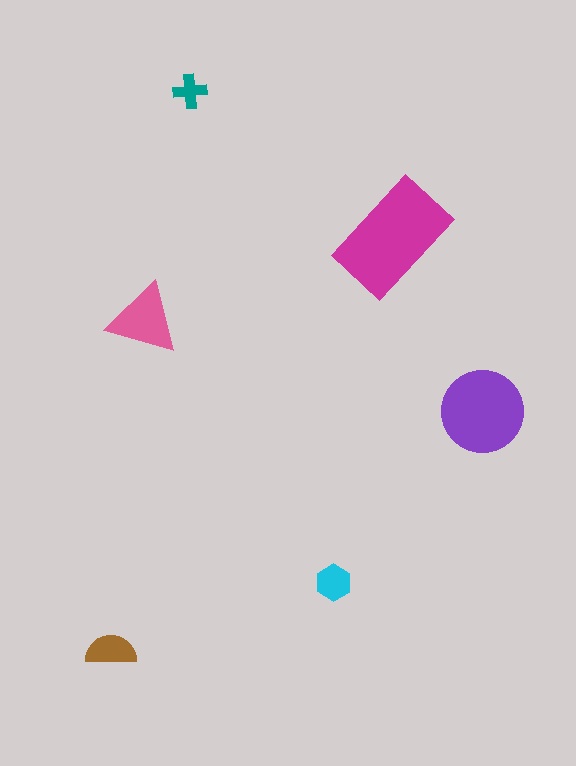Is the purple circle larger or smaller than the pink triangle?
Larger.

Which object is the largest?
The magenta rectangle.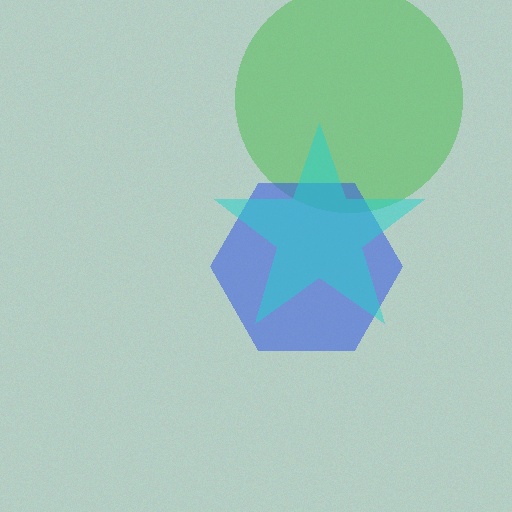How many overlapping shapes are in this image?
There are 3 overlapping shapes in the image.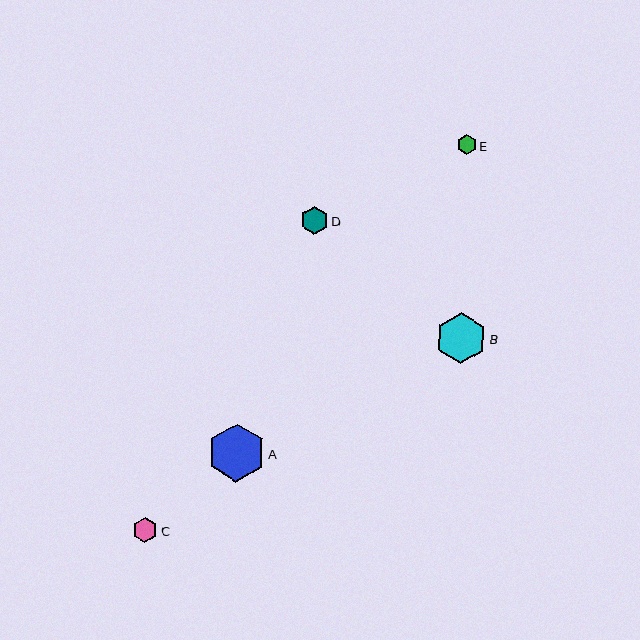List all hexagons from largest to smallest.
From largest to smallest: A, B, D, C, E.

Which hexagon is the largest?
Hexagon A is the largest with a size of approximately 58 pixels.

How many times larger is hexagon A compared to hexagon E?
Hexagon A is approximately 3.0 times the size of hexagon E.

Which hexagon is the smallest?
Hexagon E is the smallest with a size of approximately 20 pixels.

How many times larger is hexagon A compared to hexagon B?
Hexagon A is approximately 1.1 times the size of hexagon B.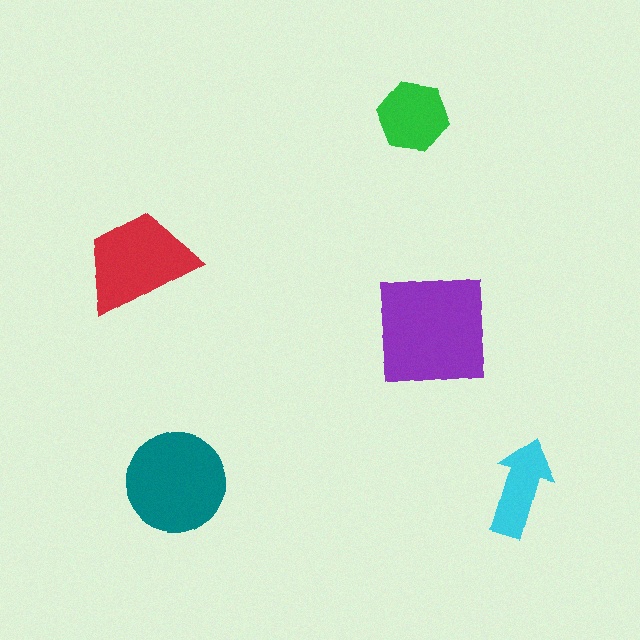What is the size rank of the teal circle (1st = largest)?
2nd.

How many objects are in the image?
There are 5 objects in the image.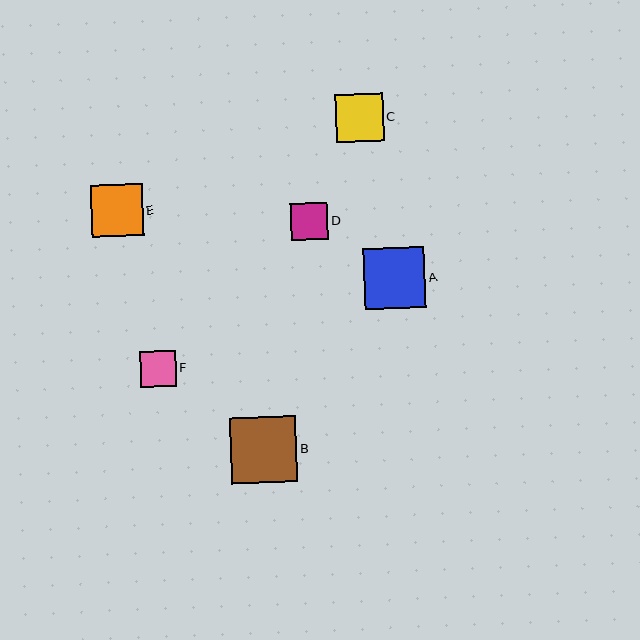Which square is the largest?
Square B is the largest with a size of approximately 66 pixels.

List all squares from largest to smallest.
From largest to smallest: B, A, E, C, D, F.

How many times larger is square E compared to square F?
Square E is approximately 1.5 times the size of square F.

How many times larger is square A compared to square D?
Square A is approximately 1.6 times the size of square D.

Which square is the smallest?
Square F is the smallest with a size of approximately 36 pixels.